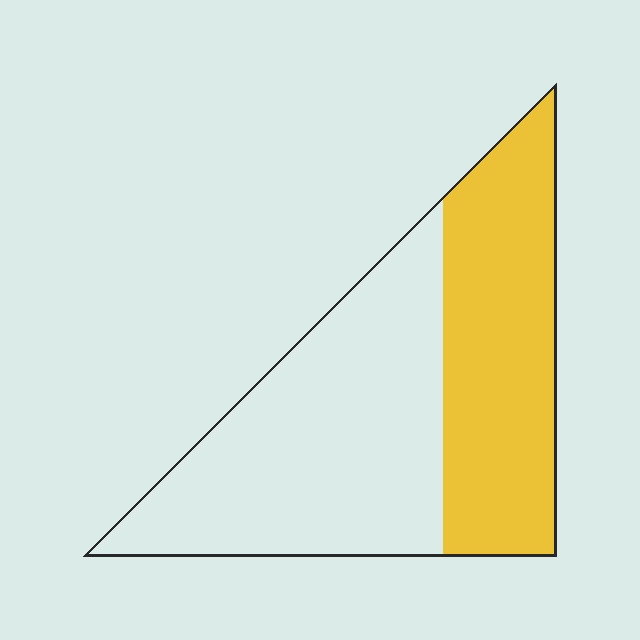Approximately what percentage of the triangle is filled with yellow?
Approximately 40%.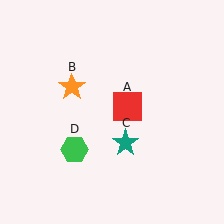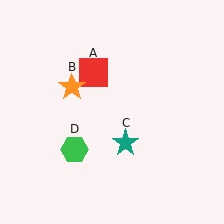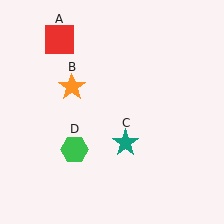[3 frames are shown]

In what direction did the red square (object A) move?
The red square (object A) moved up and to the left.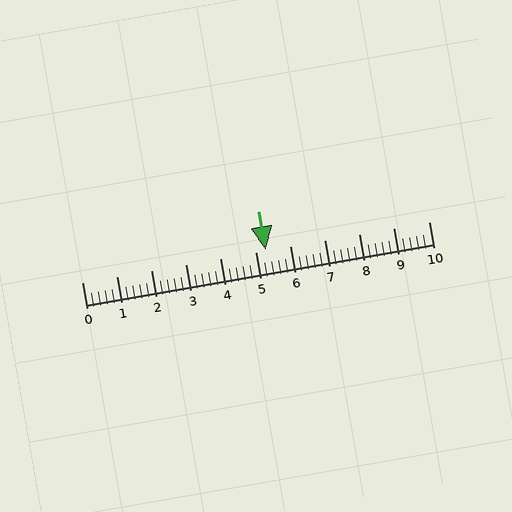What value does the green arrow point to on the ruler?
The green arrow points to approximately 5.3.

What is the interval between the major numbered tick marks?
The major tick marks are spaced 1 units apart.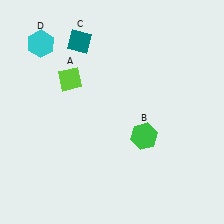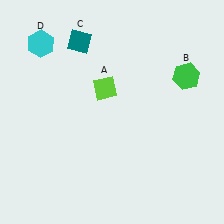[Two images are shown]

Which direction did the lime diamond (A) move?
The lime diamond (A) moved right.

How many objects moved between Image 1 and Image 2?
2 objects moved between the two images.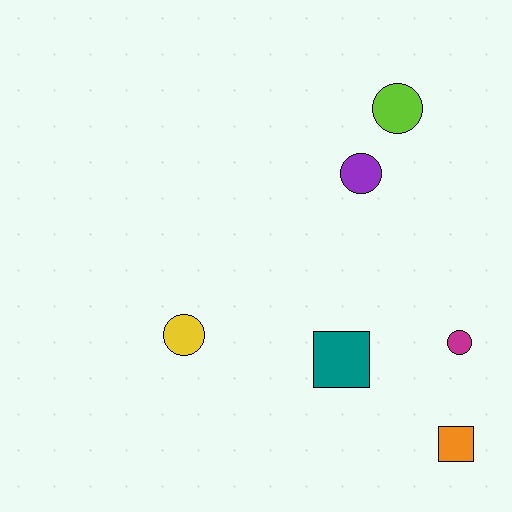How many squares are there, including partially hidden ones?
There are 2 squares.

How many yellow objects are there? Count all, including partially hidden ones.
There is 1 yellow object.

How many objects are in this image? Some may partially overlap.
There are 6 objects.